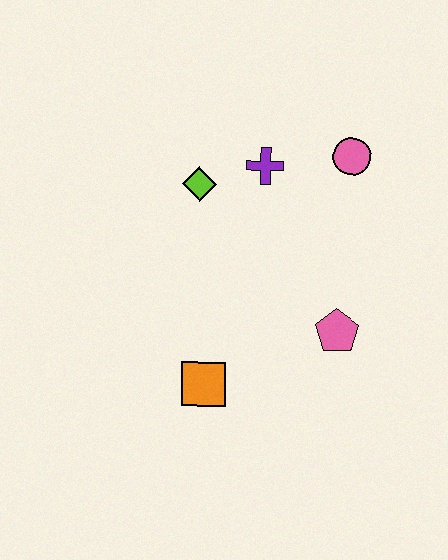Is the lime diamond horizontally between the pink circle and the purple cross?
No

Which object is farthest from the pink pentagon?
The lime diamond is farthest from the pink pentagon.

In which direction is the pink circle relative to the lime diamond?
The pink circle is to the right of the lime diamond.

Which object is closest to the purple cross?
The lime diamond is closest to the purple cross.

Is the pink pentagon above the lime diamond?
No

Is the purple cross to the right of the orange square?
Yes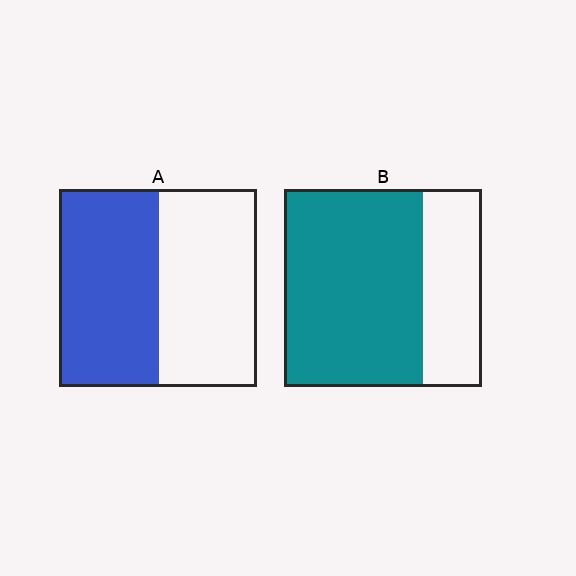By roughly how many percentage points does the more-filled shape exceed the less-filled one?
By roughly 20 percentage points (B over A).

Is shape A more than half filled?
Roughly half.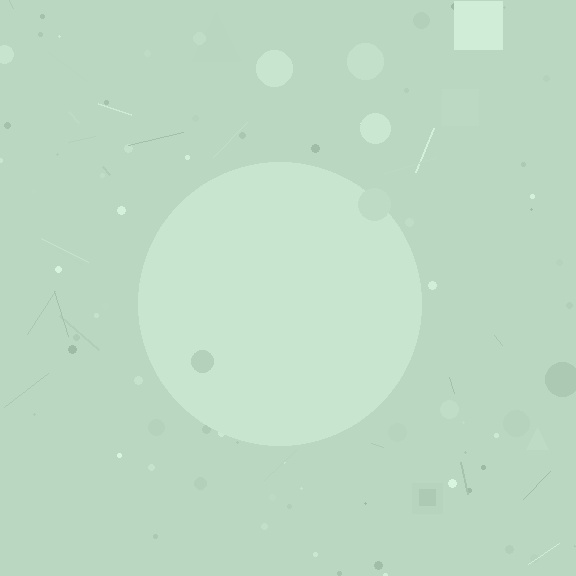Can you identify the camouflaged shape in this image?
The camouflaged shape is a circle.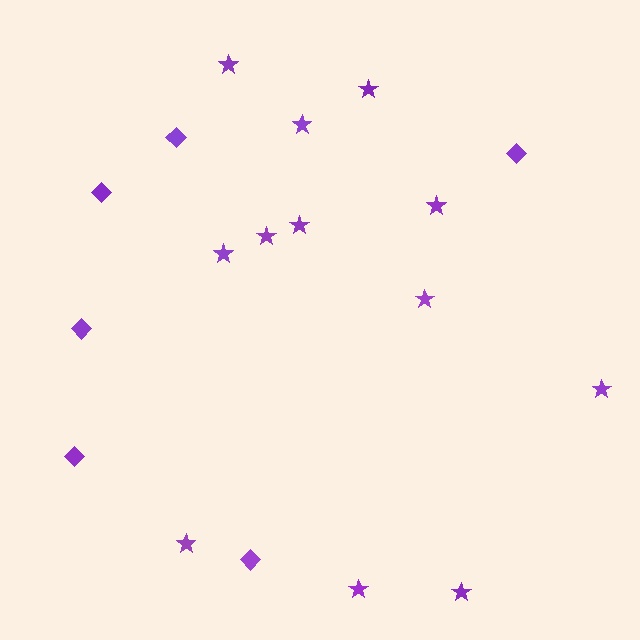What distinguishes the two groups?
There are 2 groups: one group of diamonds (6) and one group of stars (12).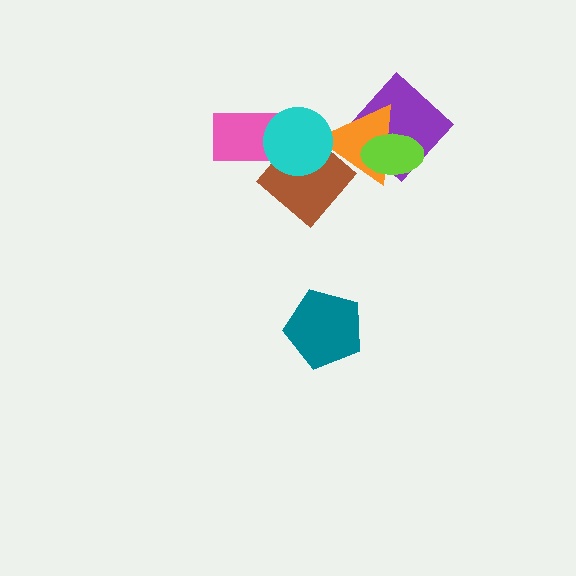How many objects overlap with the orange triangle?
4 objects overlap with the orange triangle.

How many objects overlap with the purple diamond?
2 objects overlap with the purple diamond.